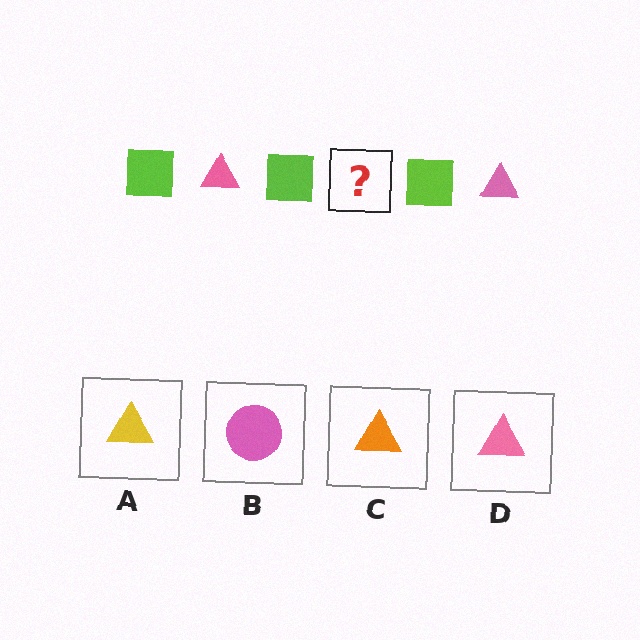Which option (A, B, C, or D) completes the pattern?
D.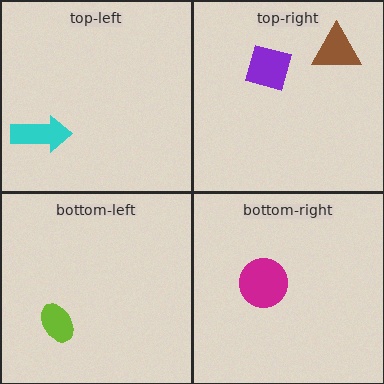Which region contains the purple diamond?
The top-right region.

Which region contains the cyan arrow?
The top-left region.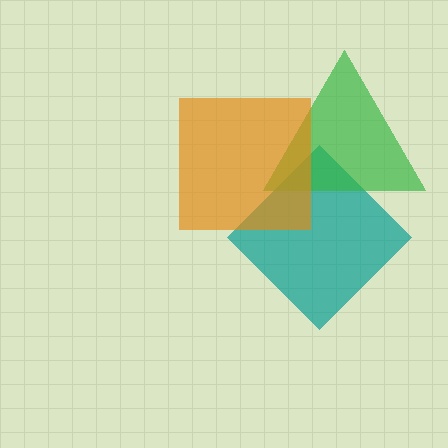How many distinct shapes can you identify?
There are 3 distinct shapes: a teal diamond, a green triangle, an orange square.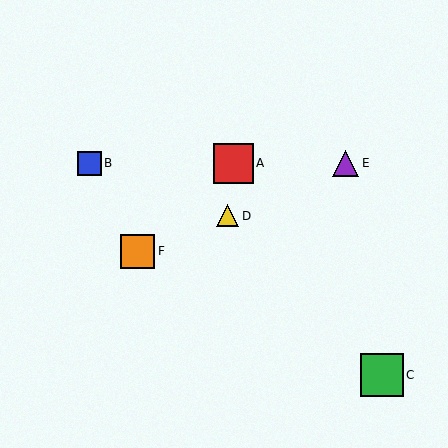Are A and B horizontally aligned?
Yes, both are at y≈164.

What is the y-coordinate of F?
Object F is at y≈251.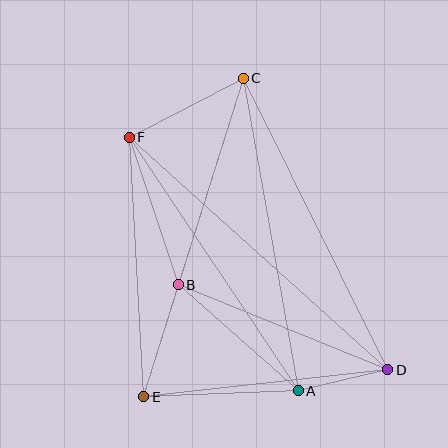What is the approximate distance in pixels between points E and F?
The distance between E and F is approximately 260 pixels.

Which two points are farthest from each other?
Points D and F are farthest from each other.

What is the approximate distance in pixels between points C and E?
The distance between C and E is approximately 334 pixels.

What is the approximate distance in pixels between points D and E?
The distance between D and E is approximately 245 pixels.